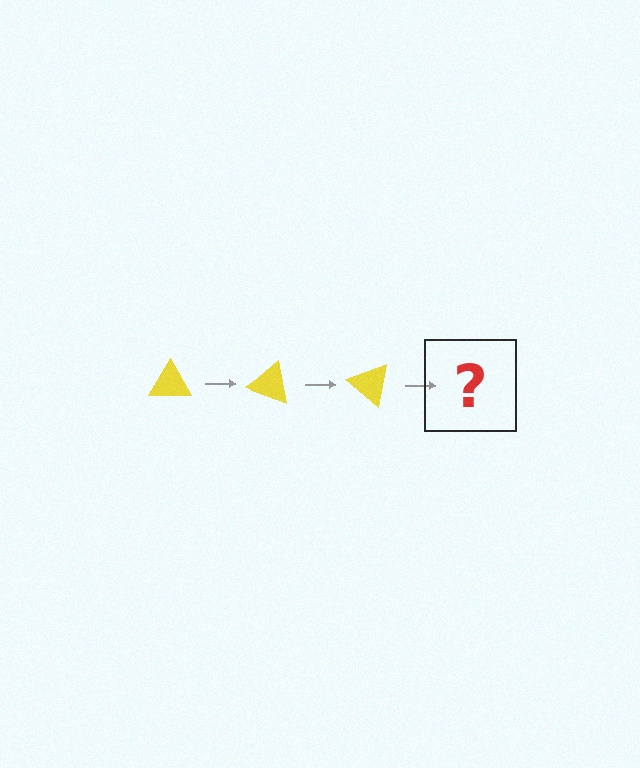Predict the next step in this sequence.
The next step is a yellow triangle rotated 60 degrees.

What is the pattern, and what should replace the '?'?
The pattern is that the triangle rotates 20 degrees each step. The '?' should be a yellow triangle rotated 60 degrees.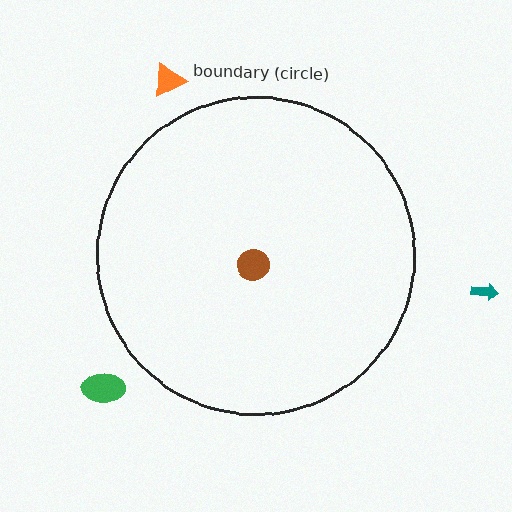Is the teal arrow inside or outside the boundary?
Outside.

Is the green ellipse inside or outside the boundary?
Outside.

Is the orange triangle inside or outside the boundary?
Outside.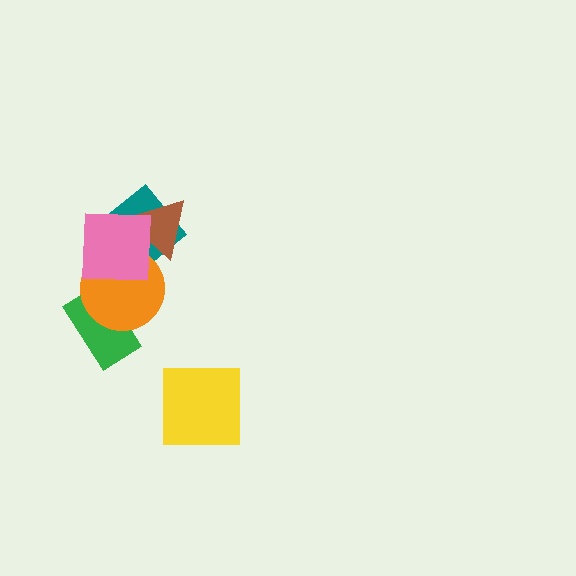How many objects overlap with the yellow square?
0 objects overlap with the yellow square.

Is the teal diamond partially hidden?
Yes, it is partially covered by another shape.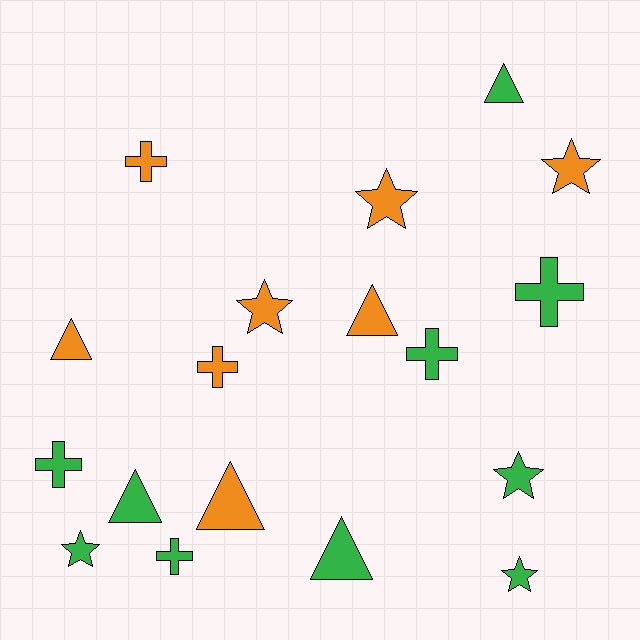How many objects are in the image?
There are 18 objects.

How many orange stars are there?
There are 3 orange stars.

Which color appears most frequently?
Green, with 10 objects.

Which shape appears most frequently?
Triangle, with 6 objects.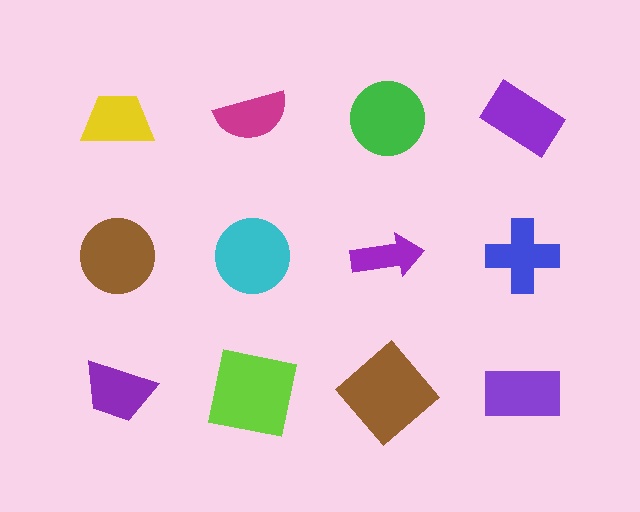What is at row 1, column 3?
A green circle.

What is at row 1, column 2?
A magenta semicircle.